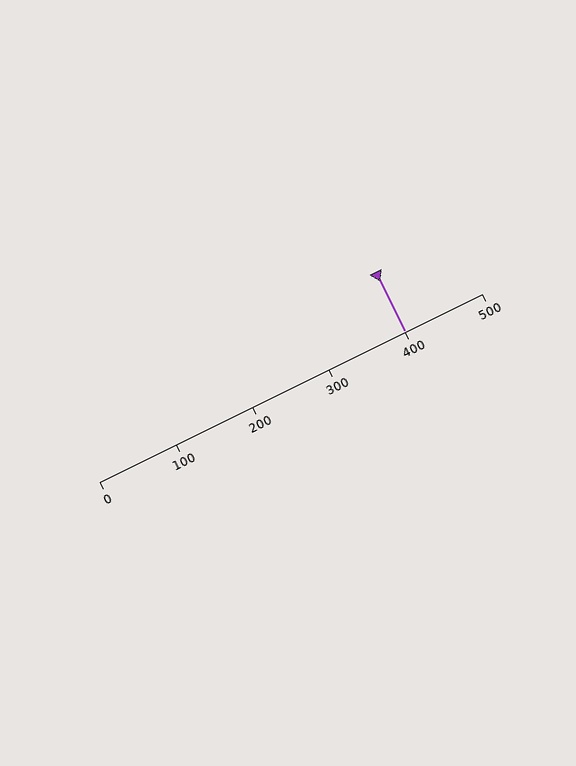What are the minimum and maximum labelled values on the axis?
The axis runs from 0 to 500.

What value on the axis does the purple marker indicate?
The marker indicates approximately 400.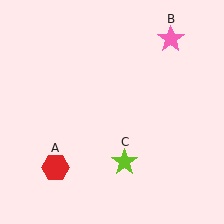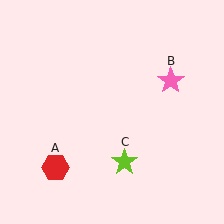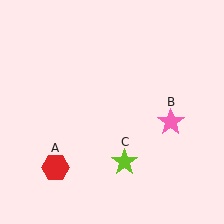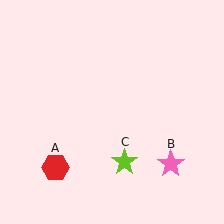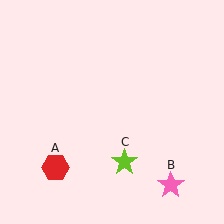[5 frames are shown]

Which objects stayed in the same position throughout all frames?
Red hexagon (object A) and lime star (object C) remained stationary.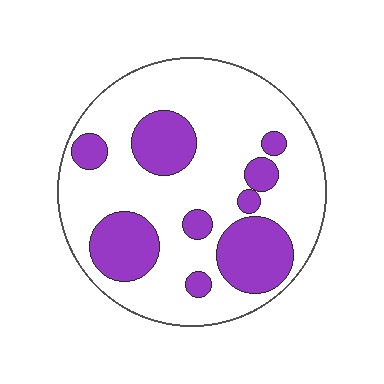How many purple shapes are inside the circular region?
9.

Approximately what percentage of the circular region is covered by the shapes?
Approximately 30%.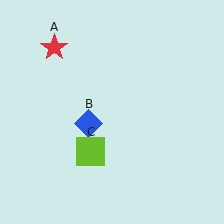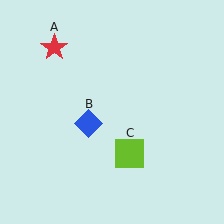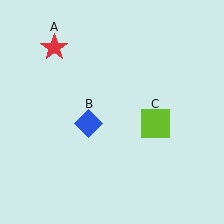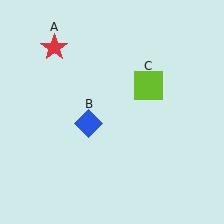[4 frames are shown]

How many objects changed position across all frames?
1 object changed position: lime square (object C).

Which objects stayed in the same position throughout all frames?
Red star (object A) and blue diamond (object B) remained stationary.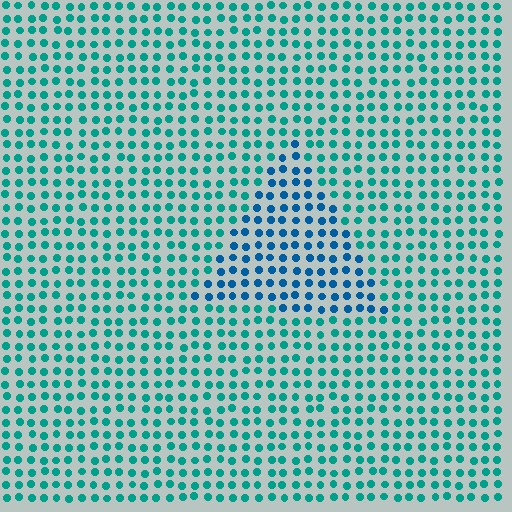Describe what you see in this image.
The image is filled with small teal elements in a uniform arrangement. A triangle-shaped region is visible where the elements are tinted to a slightly different hue, forming a subtle color boundary.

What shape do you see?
I see a triangle.